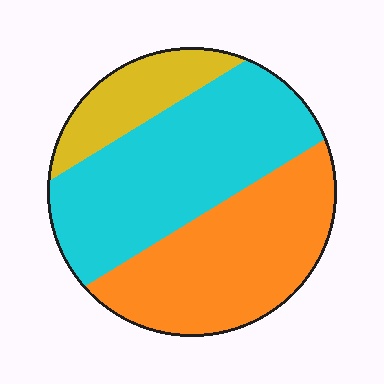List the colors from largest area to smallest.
From largest to smallest: cyan, orange, yellow.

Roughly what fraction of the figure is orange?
Orange covers roughly 40% of the figure.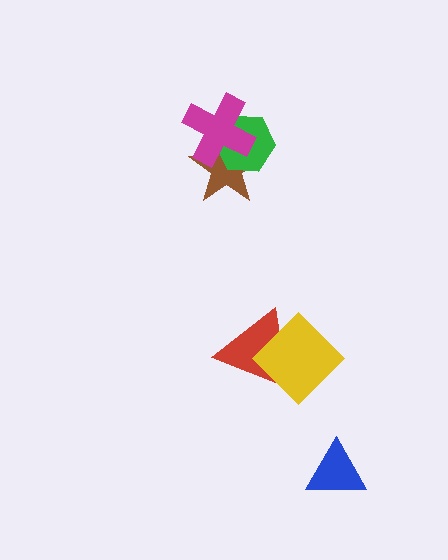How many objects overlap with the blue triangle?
0 objects overlap with the blue triangle.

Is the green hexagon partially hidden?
Yes, it is partially covered by another shape.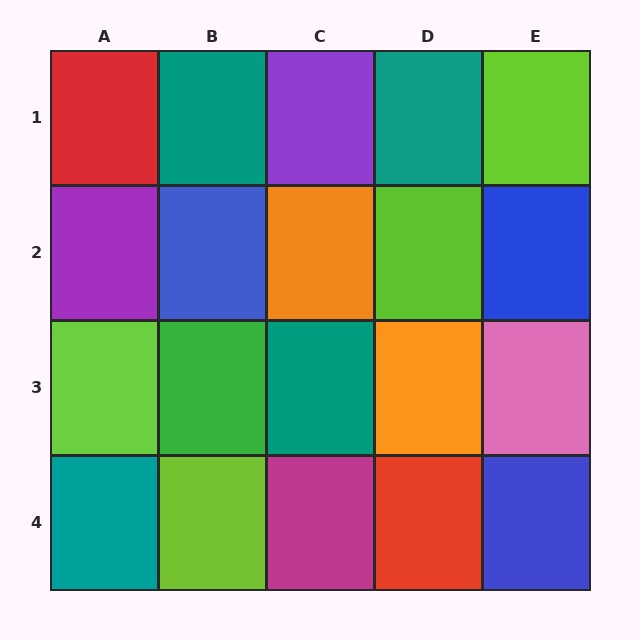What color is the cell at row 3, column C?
Teal.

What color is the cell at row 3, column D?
Orange.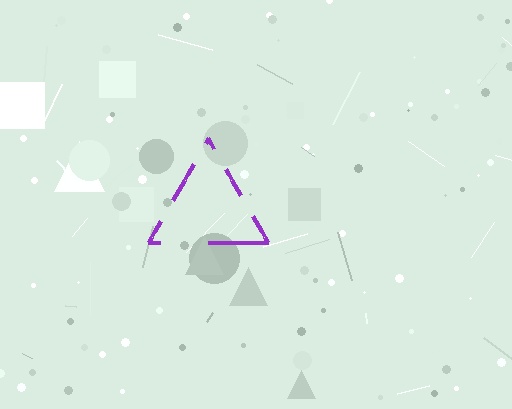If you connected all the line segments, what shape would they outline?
They would outline a triangle.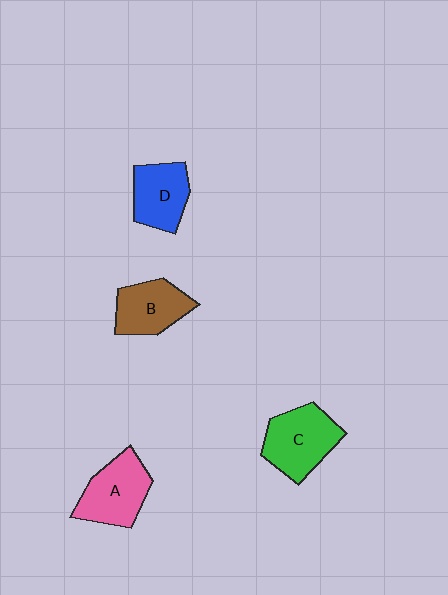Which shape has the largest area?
Shape C (green).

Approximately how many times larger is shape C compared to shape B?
Approximately 1.2 times.